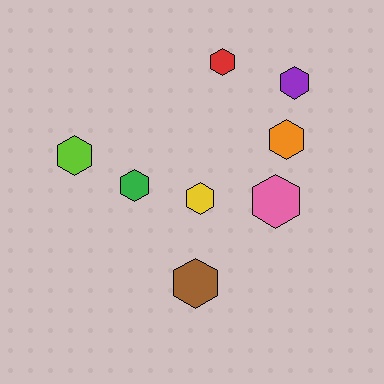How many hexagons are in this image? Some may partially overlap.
There are 8 hexagons.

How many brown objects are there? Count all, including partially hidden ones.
There is 1 brown object.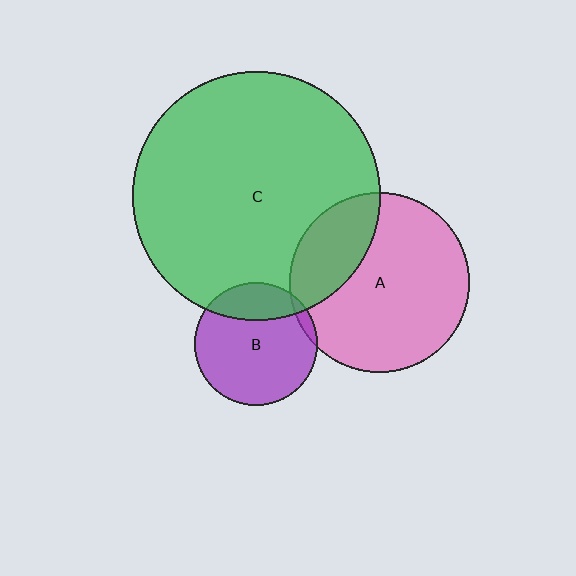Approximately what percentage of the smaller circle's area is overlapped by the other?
Approximately 5%.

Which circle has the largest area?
Circle C (green).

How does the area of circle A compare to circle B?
Approximately 2.1 times.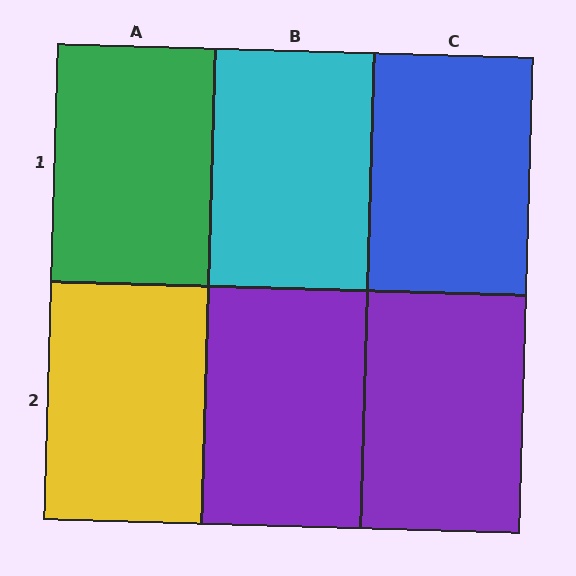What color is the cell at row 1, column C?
Blue.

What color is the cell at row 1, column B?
Cyan.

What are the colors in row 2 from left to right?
Yellow, purple, purple.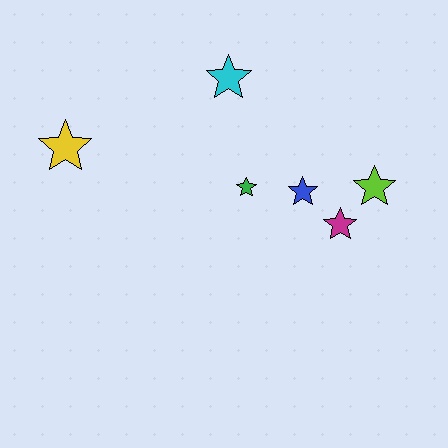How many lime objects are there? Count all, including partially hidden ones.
There is 1 lime object.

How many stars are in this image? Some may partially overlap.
There are 6 stars.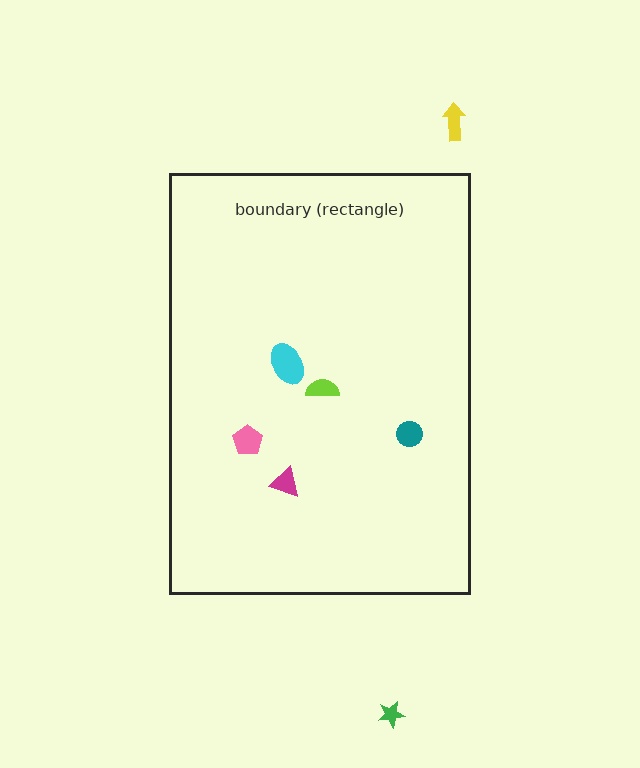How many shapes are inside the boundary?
5 inside, 2 outside.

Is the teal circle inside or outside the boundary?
Inside.